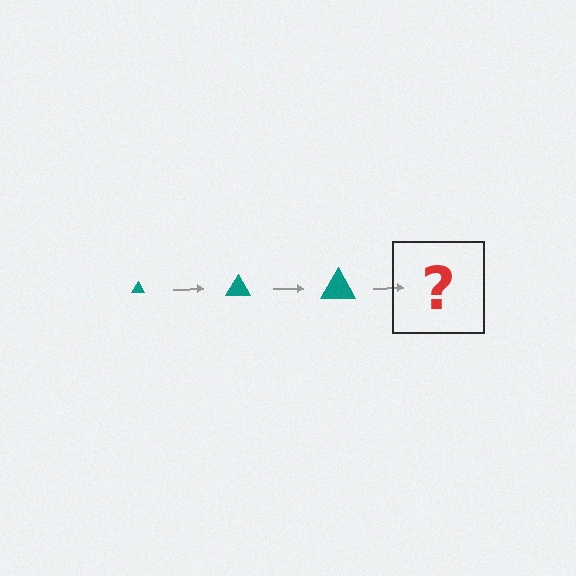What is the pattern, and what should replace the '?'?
The pattern is that the triangle gets progressively larger each step. The '?' should be a teal triangle, larger than the previous one.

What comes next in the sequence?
The next element should be a teal triangle, larger than the previous one.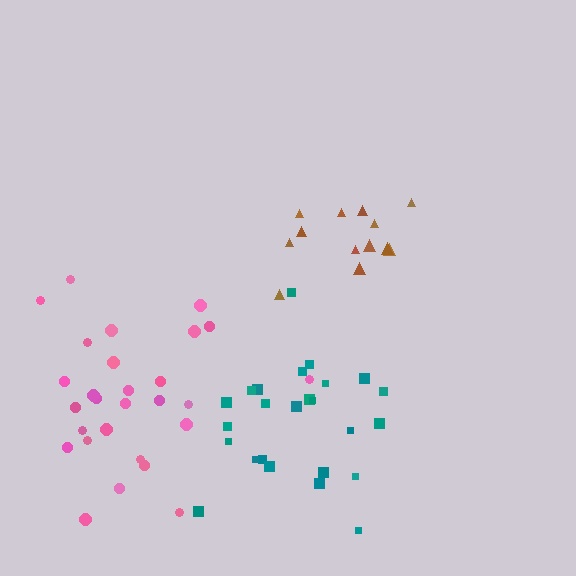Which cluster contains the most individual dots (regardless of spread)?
Pink (28).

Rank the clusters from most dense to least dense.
teal, brown, pink.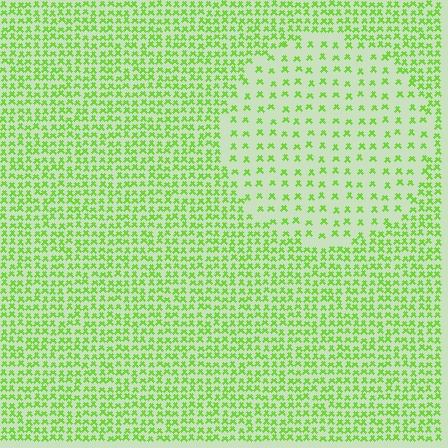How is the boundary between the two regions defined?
The boundary is defined by a change in element density (approximately 2.4x ratio). All elements are the same color, size, and shape.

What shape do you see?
I see a circle.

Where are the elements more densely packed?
The elements are more densely packed outside the circle boundary.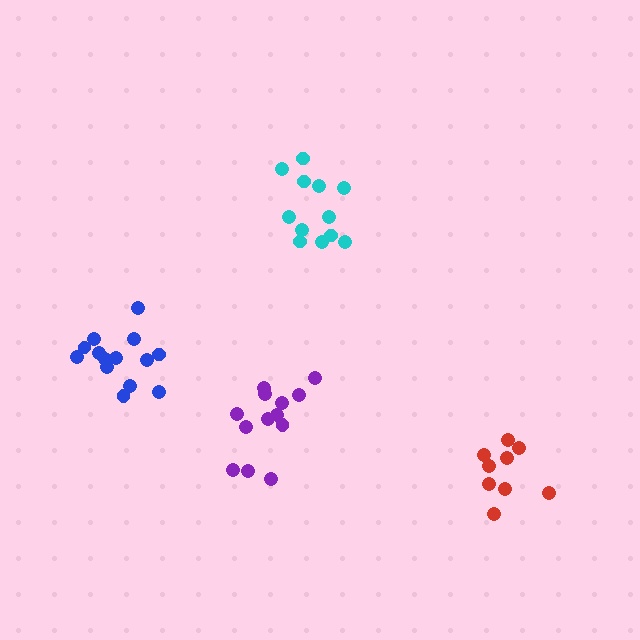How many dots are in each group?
Group 1: 12 dots, Group 2: 13 dots, Group 3: 14 dots, Group 4: 9 dots (48 total).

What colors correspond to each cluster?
The clusters are colored: cyan, purple, blue, red.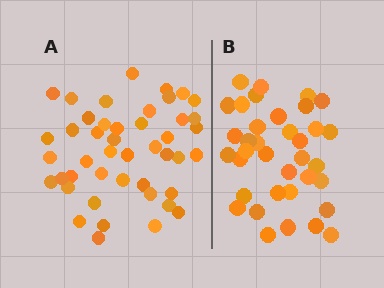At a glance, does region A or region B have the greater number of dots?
Region A (the left region) has more dots.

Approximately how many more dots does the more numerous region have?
Region A has roughly 8 or so more dots than region B.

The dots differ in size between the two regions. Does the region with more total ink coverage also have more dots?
No. Region B has more total ink coverage because its dots are larger, but region A actually contains more individual dots. Total area can be misleading — the number of items is what matters here.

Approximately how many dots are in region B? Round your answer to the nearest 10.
About 40 dots. (The exact count is 36, which rounds to 40.)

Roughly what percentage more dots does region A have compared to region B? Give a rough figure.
About 25% more.